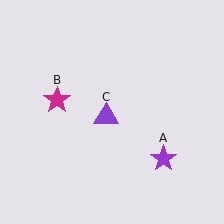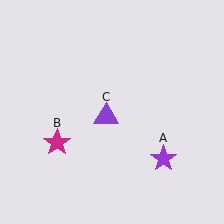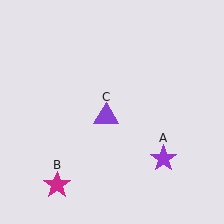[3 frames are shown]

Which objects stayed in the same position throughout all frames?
Purple star (object A) and purple triangle (object C) remained stationary.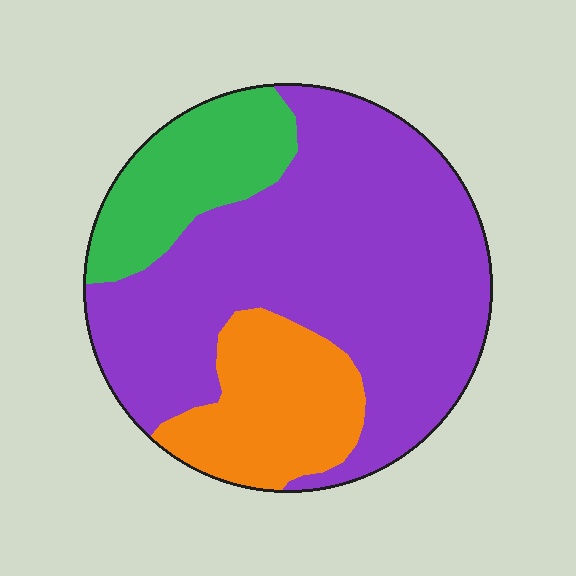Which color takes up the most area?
Purple, at roughly 65%.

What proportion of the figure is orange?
Orange covers about 20% of the figure.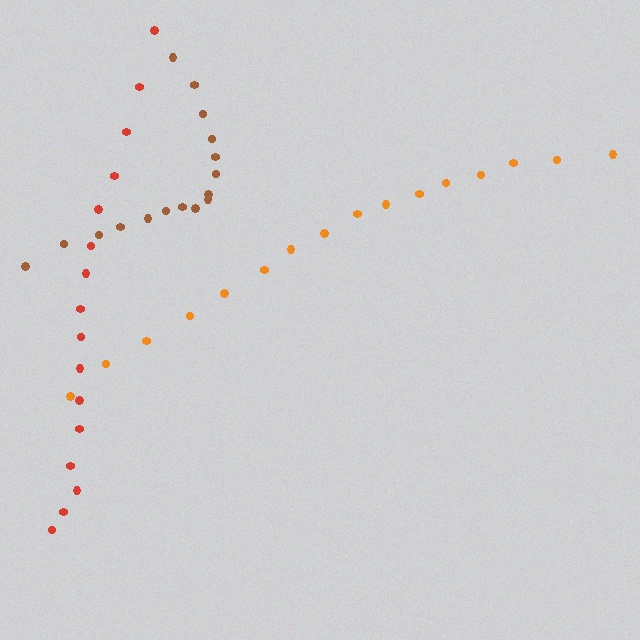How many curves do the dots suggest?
There are 3 distinct paths.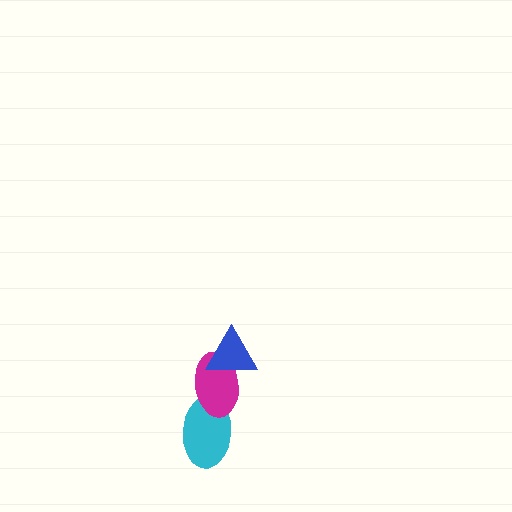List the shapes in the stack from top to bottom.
From top to bottom: the blue triangle, the magenta ellipse, the cyan ellipse.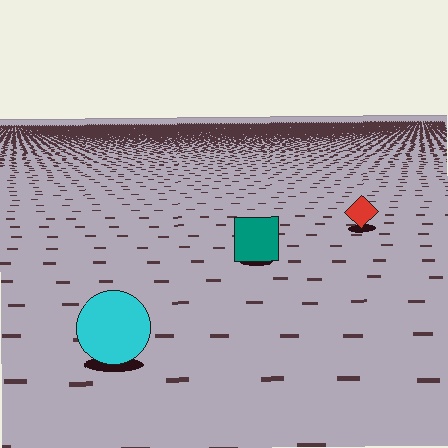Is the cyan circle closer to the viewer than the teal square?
Yes. The cyan circle is closer — you can tell from the texture gradient: the ground texture is coarser near it.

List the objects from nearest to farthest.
From nearest to farthest: the cyan circle, the teal square, the red diamond.